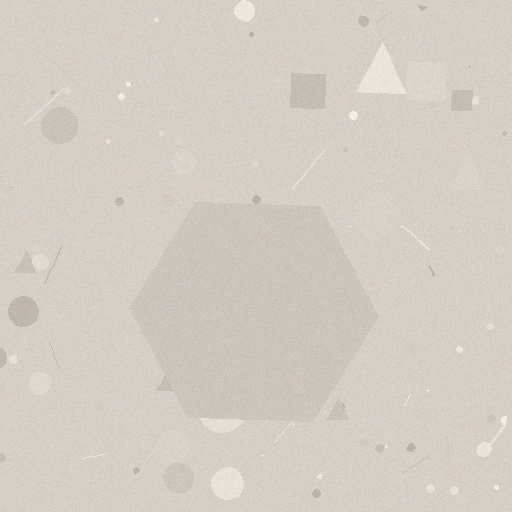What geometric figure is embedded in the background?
A hexagon is embedded in the background.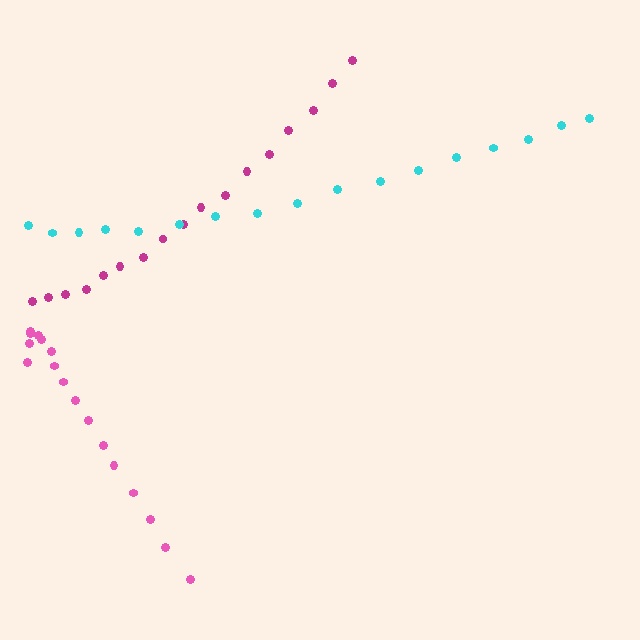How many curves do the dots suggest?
There are 3 distinct paths.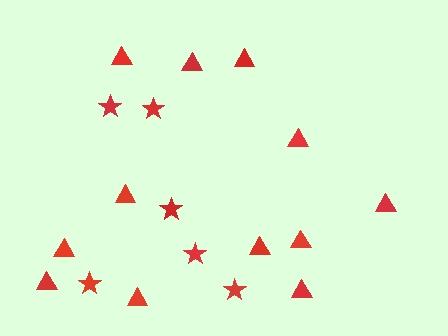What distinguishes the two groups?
There are 2 groups: one group of stars (6) and one group of triangles (12).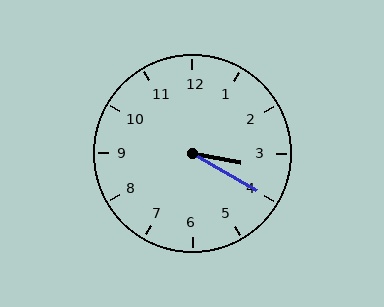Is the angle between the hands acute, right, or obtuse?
It is acute.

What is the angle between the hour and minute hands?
Approximately 20 degrees.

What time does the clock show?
3:20.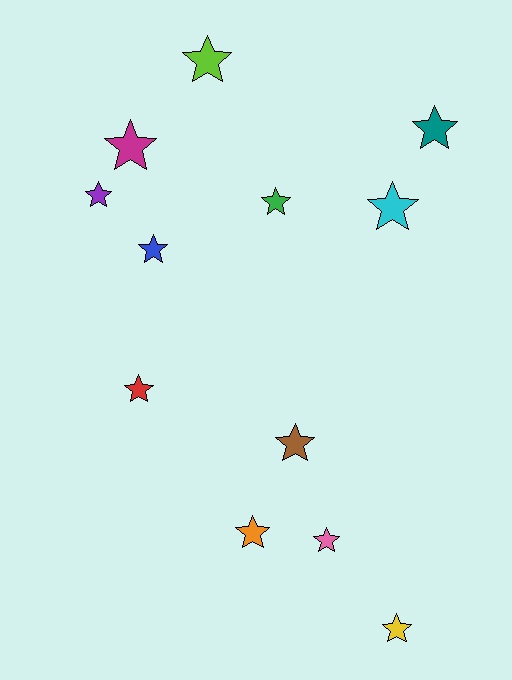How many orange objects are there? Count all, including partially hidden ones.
There is 1 orange object.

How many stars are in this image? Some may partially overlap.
There are 12 stars.